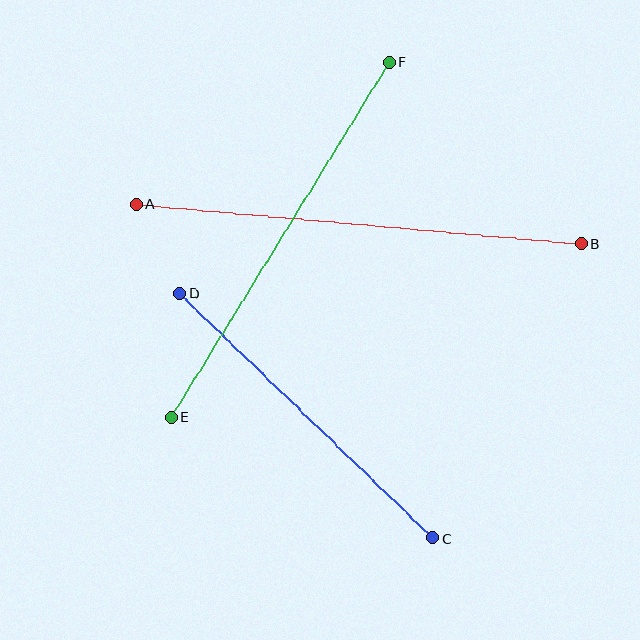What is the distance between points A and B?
The distance is approximately 447 pixels.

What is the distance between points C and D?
The distance is approximately 352 pixels.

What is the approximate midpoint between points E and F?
The midpoint is at approximately (280, 239) pixels.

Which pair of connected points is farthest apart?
Points A and B are farthest apart.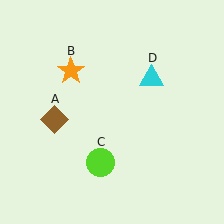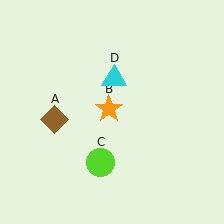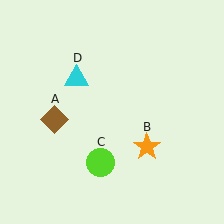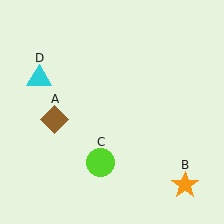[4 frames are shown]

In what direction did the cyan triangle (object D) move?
The cyan triangle (object D) moved left.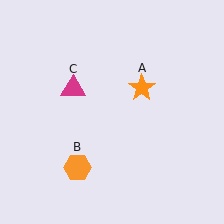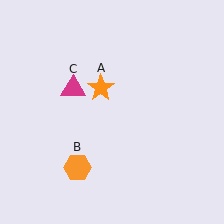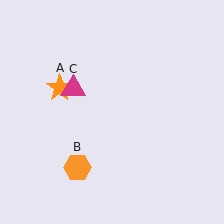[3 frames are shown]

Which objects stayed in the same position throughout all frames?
Orange hexagon (object B) and magenta triangle (object C) remained stationary.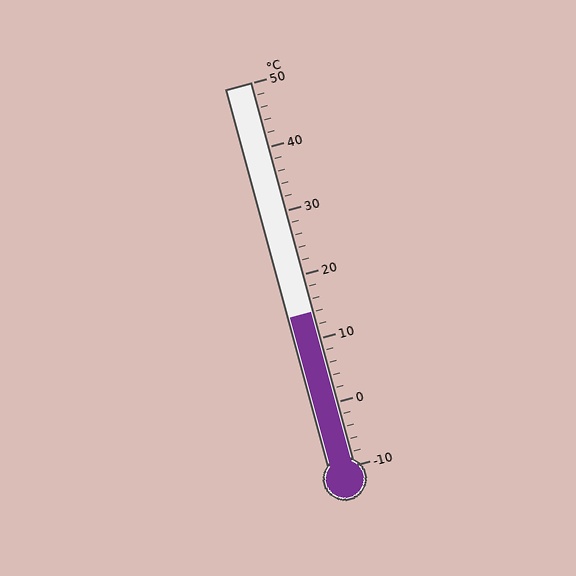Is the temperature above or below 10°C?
The temperature is above 10°C.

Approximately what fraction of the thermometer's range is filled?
The thermometer is filled to approximately 40% of its range.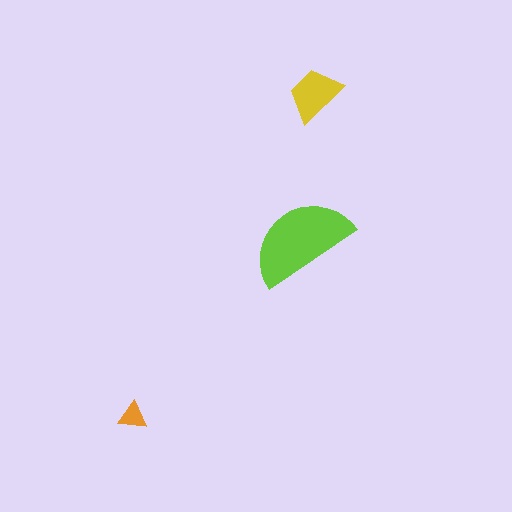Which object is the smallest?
The orange triangle.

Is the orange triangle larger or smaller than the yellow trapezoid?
Smaller.